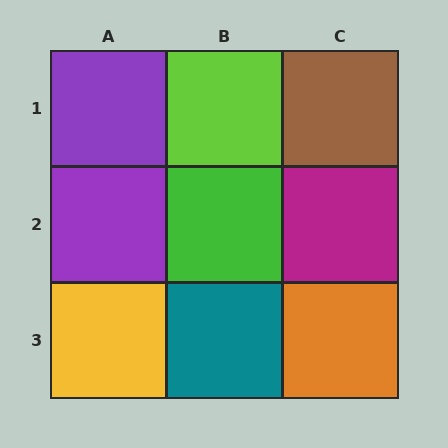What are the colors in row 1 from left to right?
Purple, lime, brown.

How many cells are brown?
1 cell is brown.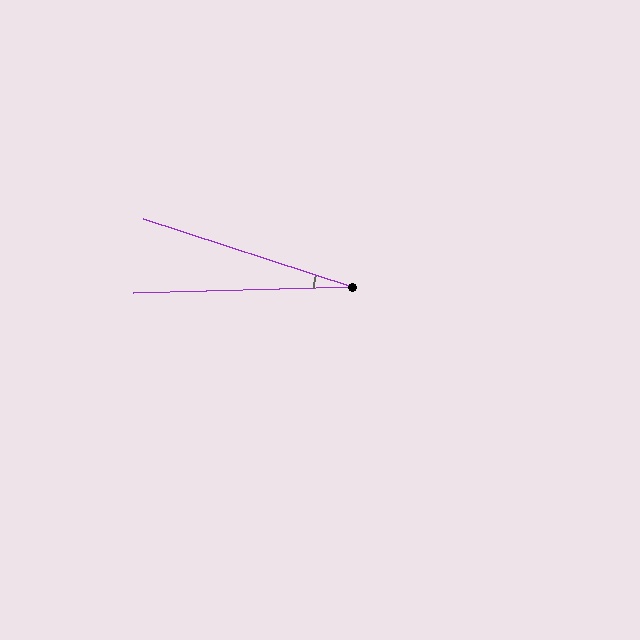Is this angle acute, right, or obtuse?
It is acute.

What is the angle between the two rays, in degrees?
Approximately 19 degrees.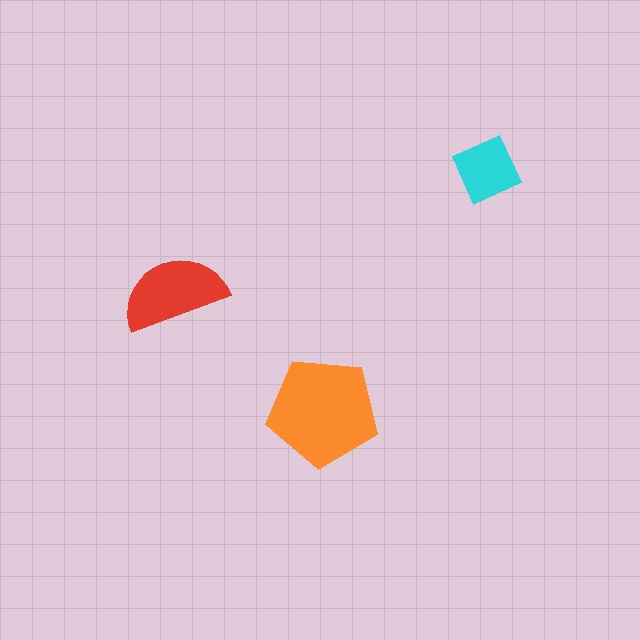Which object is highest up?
The cyan diamond is topmost.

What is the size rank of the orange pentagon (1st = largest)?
1st.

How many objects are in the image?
There are 3 objects in the image.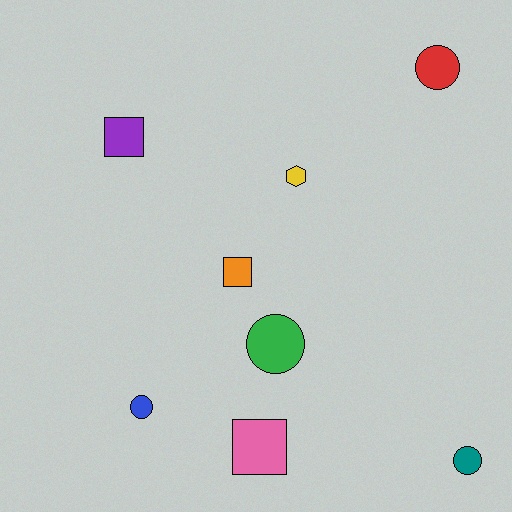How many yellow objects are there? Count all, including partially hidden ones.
There is 1 yellow object.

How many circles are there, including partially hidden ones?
There are 4 circles.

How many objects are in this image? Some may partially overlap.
There are 8 objects.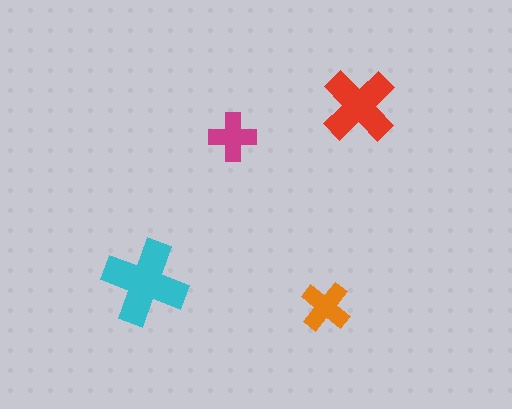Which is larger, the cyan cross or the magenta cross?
The cyan one.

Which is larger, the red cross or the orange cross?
The red one.